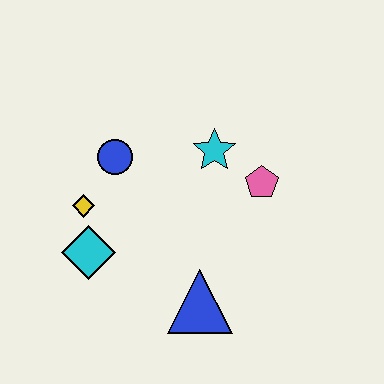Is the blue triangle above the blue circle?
No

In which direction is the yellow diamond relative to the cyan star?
The yellow diamond is to the left of the cyan star.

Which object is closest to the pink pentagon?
The cyan star is closest to the pink pentagon.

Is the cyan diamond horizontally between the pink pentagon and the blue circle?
No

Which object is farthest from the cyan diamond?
The pink pentagon is farthest from the cyan diamond.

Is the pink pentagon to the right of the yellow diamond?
Yes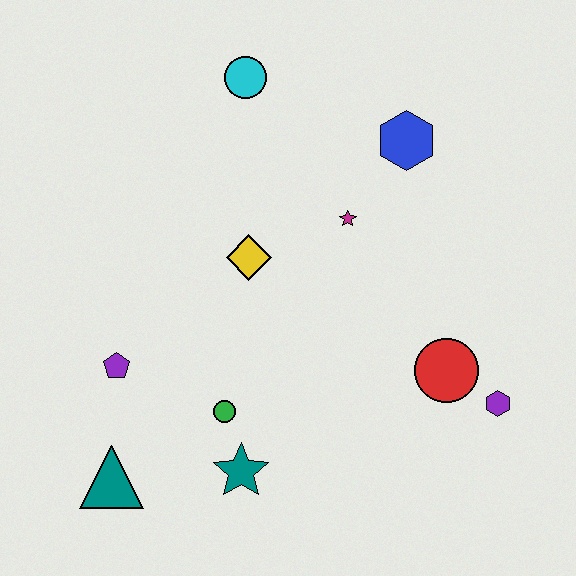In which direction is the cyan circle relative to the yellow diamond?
The cyan circle is above the yellow diamond.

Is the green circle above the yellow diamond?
No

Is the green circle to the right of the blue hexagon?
No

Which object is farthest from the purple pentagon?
The purple hexagon is farthest from the purple pentagon.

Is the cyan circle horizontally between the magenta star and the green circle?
Yes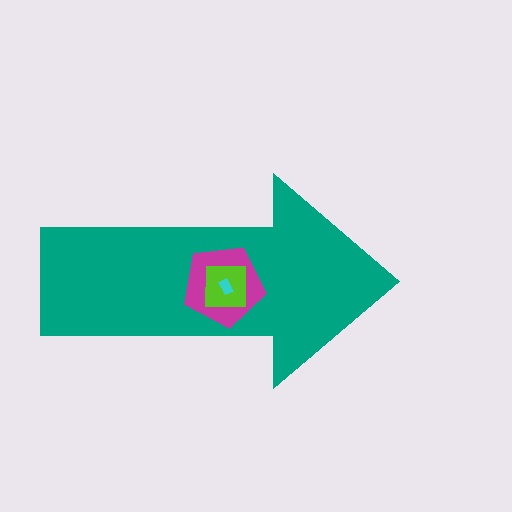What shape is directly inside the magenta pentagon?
The lime square.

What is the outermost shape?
The teal arrow.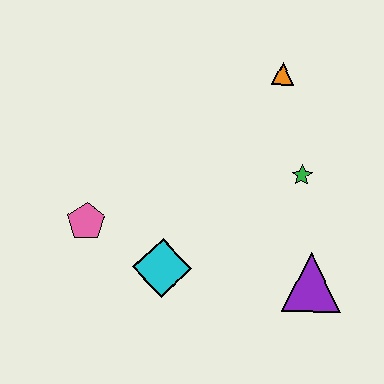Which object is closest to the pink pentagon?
The cyan diamond is closest to the pink pentagon.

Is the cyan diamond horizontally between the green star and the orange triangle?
No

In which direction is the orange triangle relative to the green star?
The orange triangle is above the green star.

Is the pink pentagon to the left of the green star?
Yes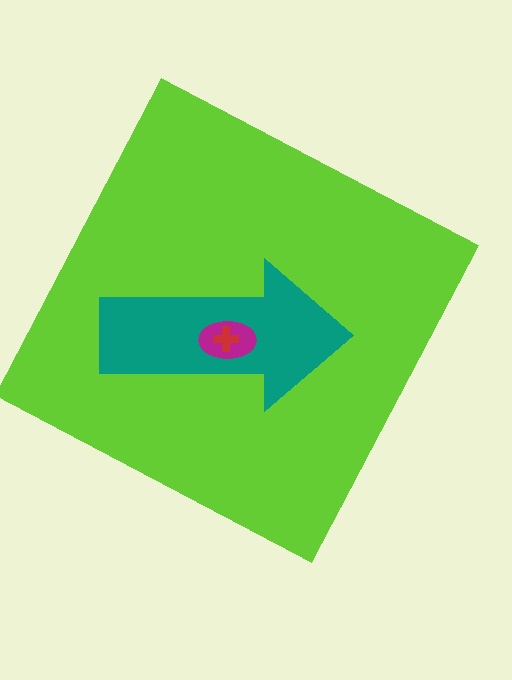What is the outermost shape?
The lime square.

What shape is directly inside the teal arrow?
The magenta ellipse.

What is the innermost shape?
The red cross.